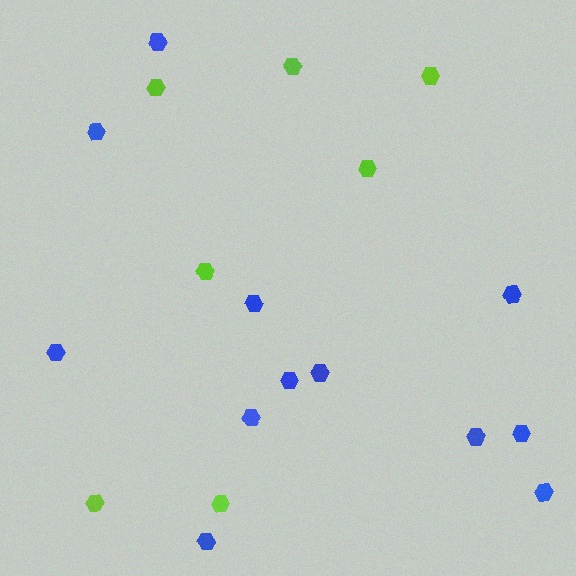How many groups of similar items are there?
There are 2 groups: one group of blue hexagons (12) and one group of lime hexagons (7).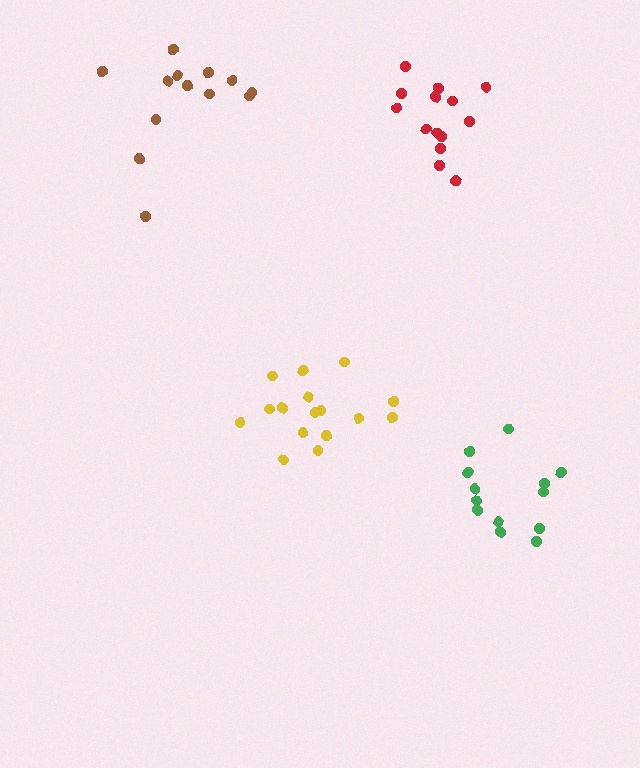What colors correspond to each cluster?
The clusters are colored: brown, green, yellow, red.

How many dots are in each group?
Group 1: 13 dots, Group 2: 13 dots, Group 3: 16 dots, Group 4: 14 dots (56 total).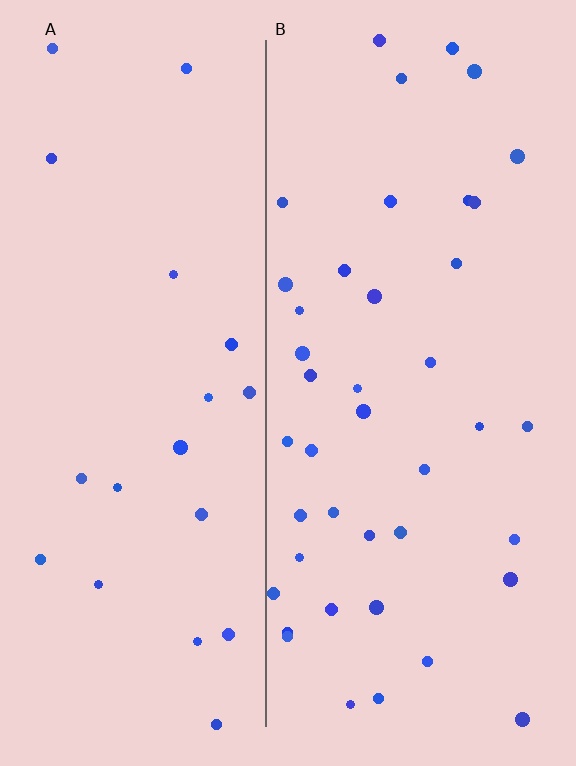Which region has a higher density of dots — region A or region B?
B (the right).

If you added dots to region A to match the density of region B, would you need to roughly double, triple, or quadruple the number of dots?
Approximately double.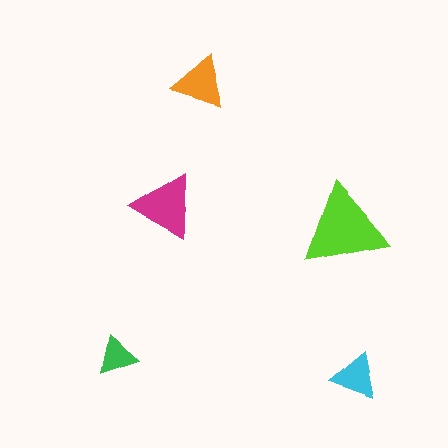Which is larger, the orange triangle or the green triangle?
The orange one.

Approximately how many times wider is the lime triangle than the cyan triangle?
About 2 times wider.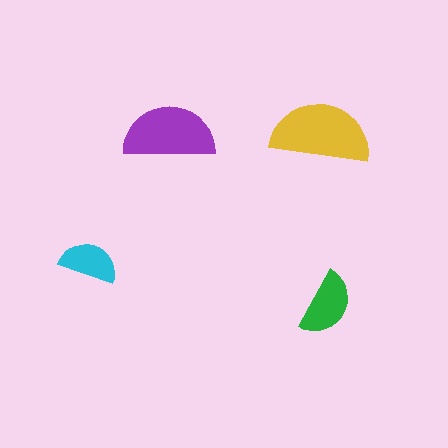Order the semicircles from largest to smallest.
the yellow one, the purple one, the green one, the cyan one.